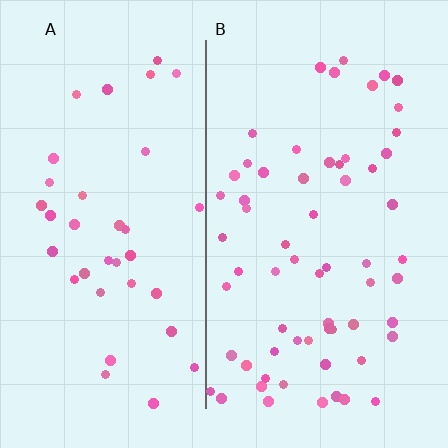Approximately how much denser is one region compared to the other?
Approximately 1.7× — region B over region A.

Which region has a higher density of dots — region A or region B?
B (the right).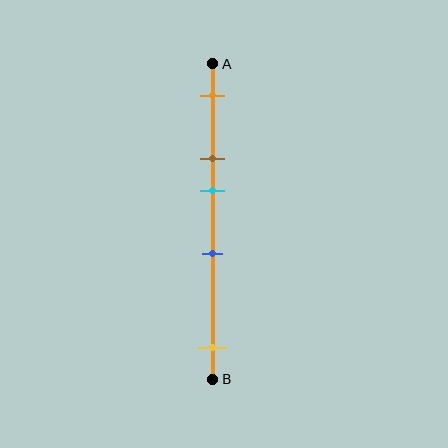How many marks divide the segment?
There are 5 marks dividing the segment.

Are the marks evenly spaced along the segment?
No, the marks are not evenly spaced.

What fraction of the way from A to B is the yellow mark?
The yellow mark is approximately 90% (0.9) of the way from A to B.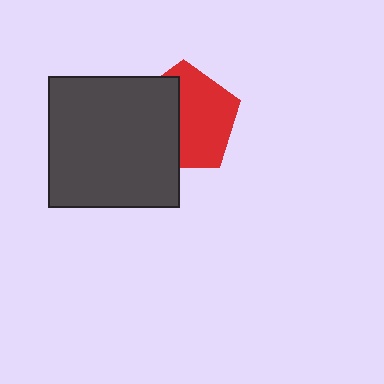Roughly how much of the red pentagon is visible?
About half of it is visible (roughly 57%).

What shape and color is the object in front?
The object in front is a dark gray square.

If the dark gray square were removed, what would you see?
You would see the complete red pentagon.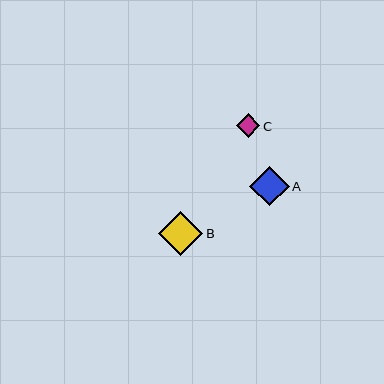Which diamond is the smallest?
Diamond C is the smallest with a size of approximately 23 pixels.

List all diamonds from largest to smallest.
From largest to smallest: B, A, C.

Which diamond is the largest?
Diamond B is the largest with a size of approximately 44 pixels.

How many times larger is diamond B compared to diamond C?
Diamond B is approximately 1.9 times the size of diamond C.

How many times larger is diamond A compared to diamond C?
Diamond A is approximately 1.7 times the size of diamond C.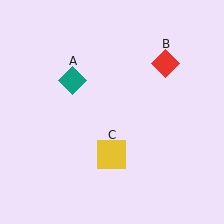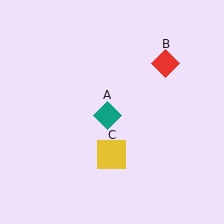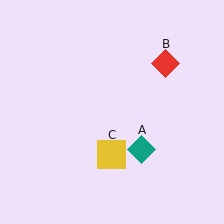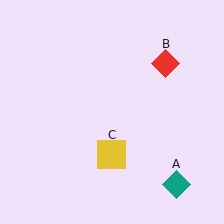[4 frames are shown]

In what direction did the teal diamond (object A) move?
The teal diamond (object A) moved down and to the right.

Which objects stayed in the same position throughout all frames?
Red diamond (object B) and yellow square (object C) remained stationary.